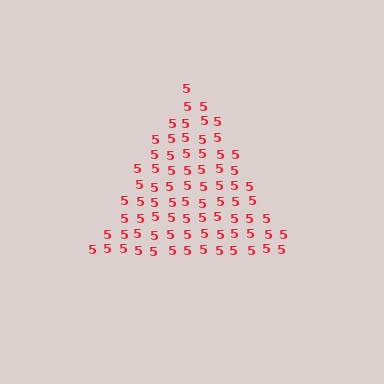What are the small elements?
The small elements are digit 5's.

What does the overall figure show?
The overall figure shows a triangle.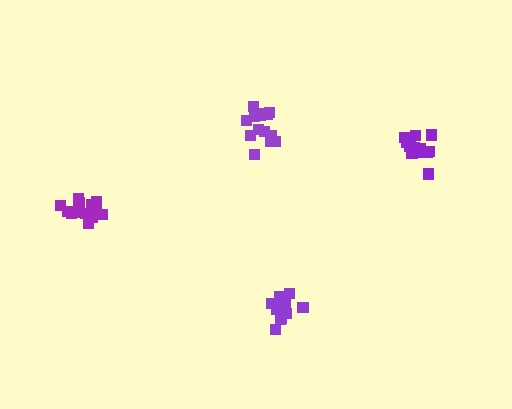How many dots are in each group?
Group 1: 15 dots, Group 2: 14 dots, Group 3: 15 dots, Group 4: 15 dots (59 total).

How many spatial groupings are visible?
There are 4 spatial groupings.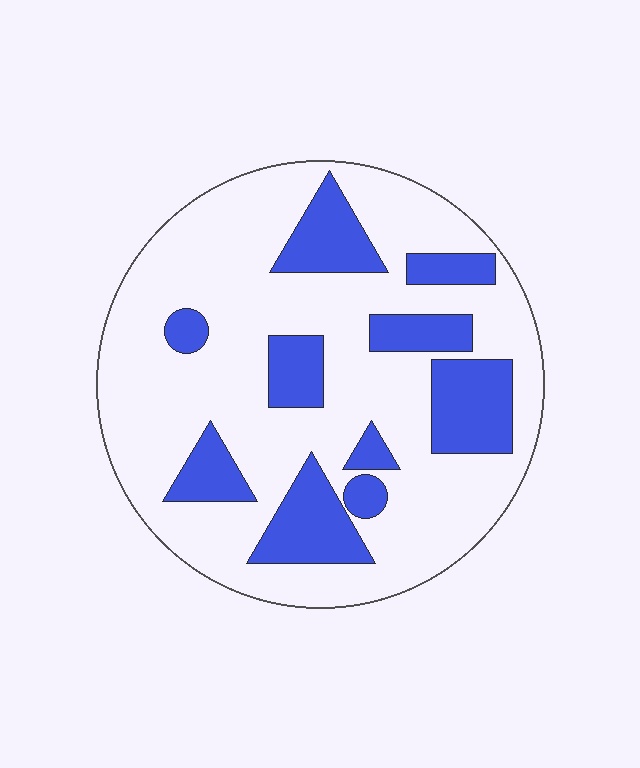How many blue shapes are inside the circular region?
10.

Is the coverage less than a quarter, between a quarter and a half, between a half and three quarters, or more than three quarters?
Between a quarter and a half.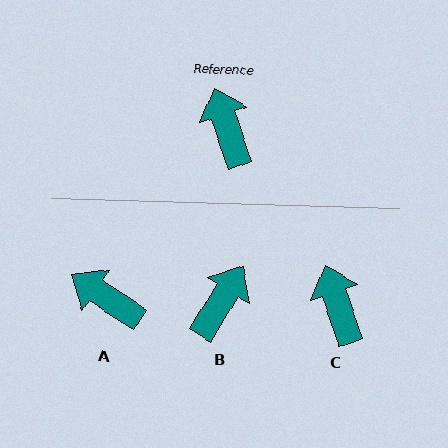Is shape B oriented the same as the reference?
No, it is off by about 50 degrees.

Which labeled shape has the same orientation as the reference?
C.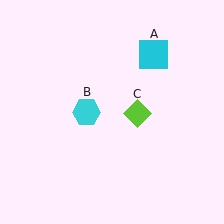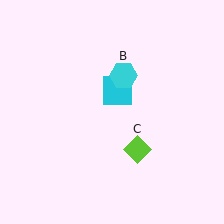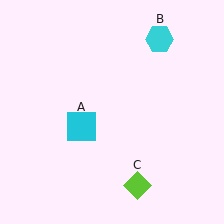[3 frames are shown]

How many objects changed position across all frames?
3 objects changed position: cyan square (object A), cyan hexagon (object B), lime diamond (object C).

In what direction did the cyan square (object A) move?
The cyan square (object A) moved down and to the left.